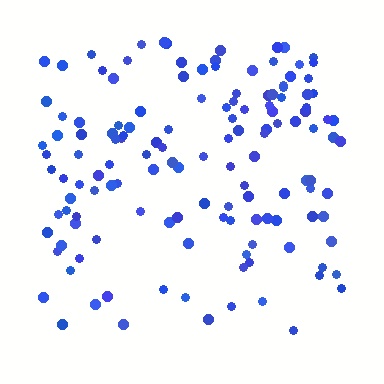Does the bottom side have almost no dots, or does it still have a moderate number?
Still a moderate number, just noticeably fewer than the top.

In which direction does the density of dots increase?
From bottom to top, with the top side densest.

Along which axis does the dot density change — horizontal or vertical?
Vertical.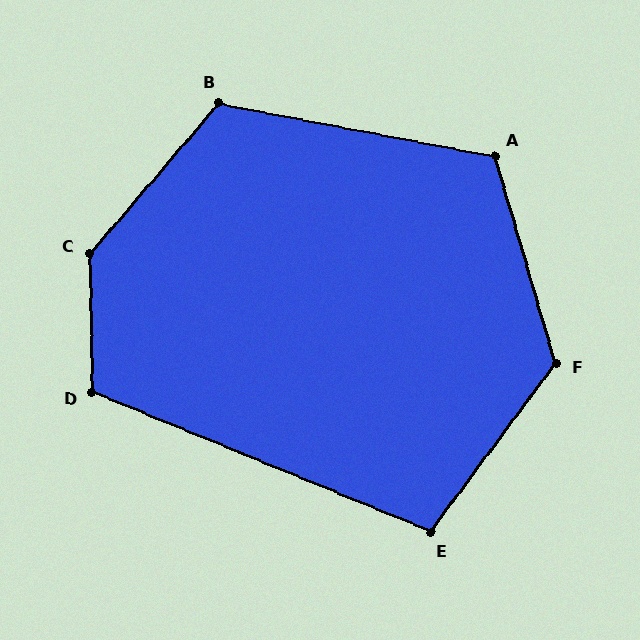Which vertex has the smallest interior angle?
E, at approximately 104 degrees.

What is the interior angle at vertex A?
Approximately 117 degrees (obtuse).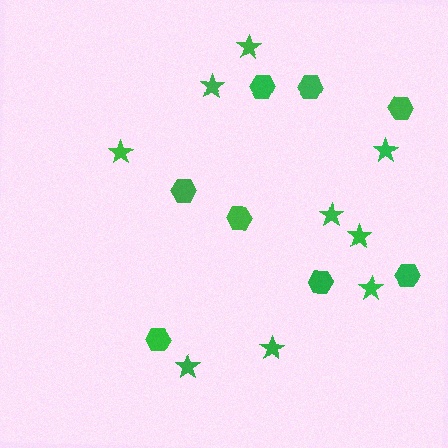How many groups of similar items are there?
There are 2 groups: one group of stars (9) and one group of hexagons (8).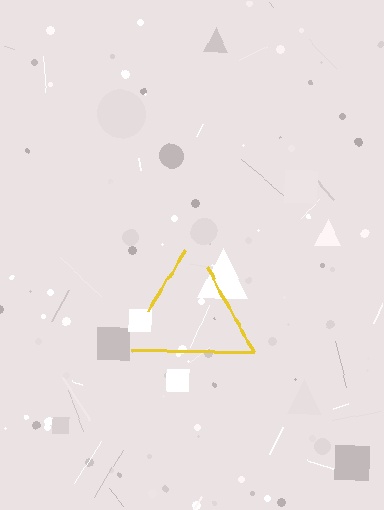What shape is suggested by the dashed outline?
The dashed outline suggests a triangle.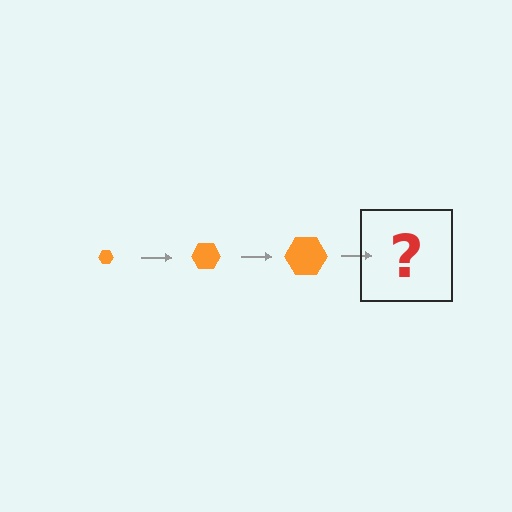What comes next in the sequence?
The next element should be an orange hexagon, larger than the previous one.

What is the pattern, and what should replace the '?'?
The pattern is that the hexagon gets progressively larger each step. The '?' should be an orange hexagon, larger than the previous one.